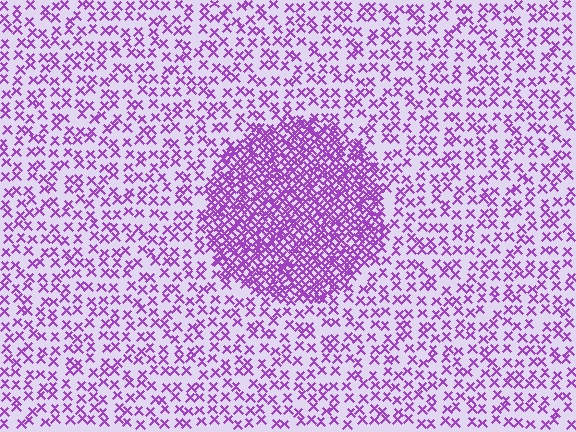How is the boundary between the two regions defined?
The boundary is defined by a change in element density (approximately 2.7x ratio). All elements are the same color, size, and shape.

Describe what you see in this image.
The image contains small purple elements arranged at two different densities. A circle-shaped region is visible where the elements are more densely packed than the surrounding area.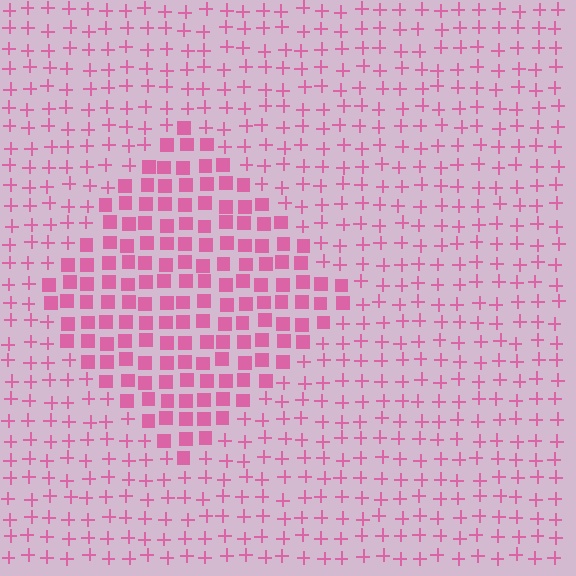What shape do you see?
I see a diamond.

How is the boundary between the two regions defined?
The boundary is defined by a change in element shape: squares inside vs. plus signs outside. All elements share the same color and spacing.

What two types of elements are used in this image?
The image uses squares inside the diamond region and plus signs outside it.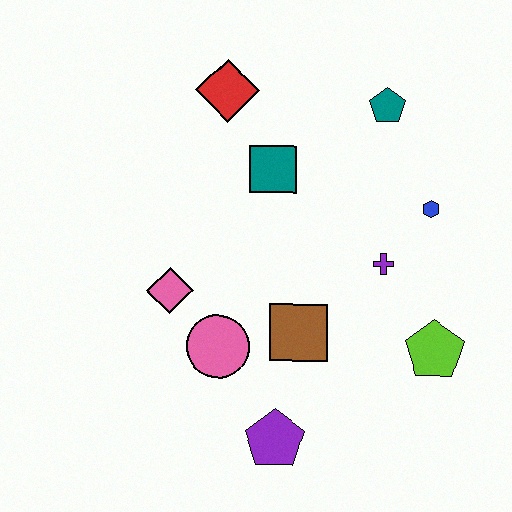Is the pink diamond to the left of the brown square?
Yes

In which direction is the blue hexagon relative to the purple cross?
The blue hexagon is above the purple cross.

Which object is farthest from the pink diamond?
The teal pentagon is farthest from the pink diamond.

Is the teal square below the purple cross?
No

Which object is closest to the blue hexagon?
The purple cross is closest to the blue hexagon.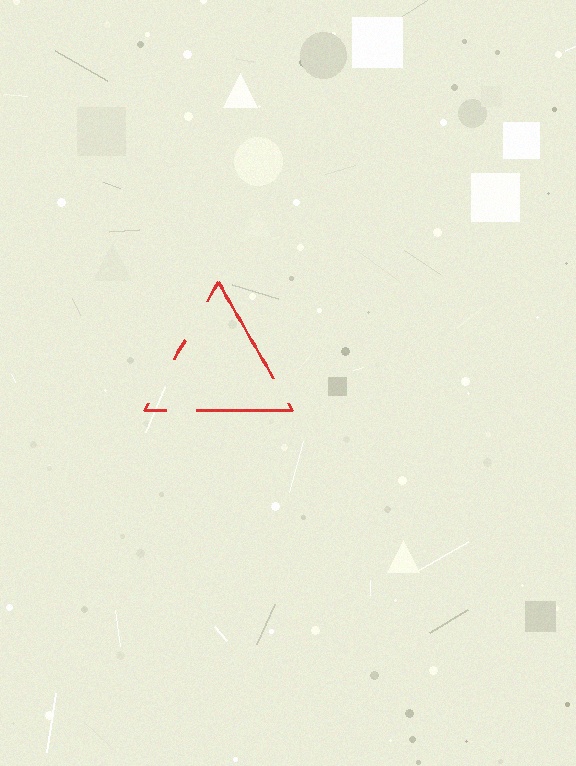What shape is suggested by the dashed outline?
The dashed outline suggests a triangle.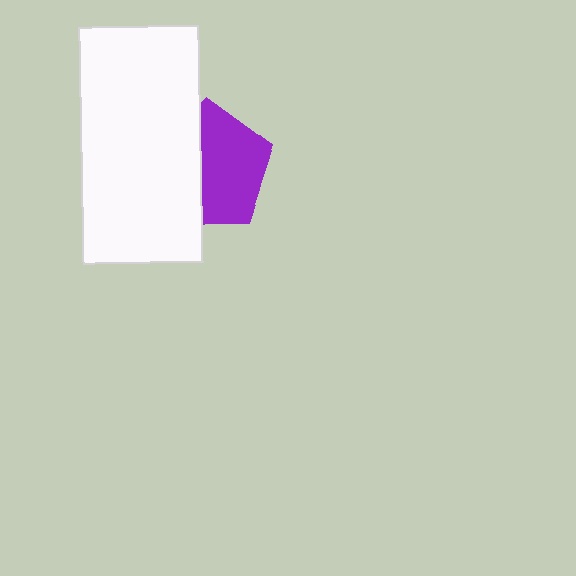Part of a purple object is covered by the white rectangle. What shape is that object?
It is a pentagon.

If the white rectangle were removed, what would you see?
You would see the complete purple pentagon.